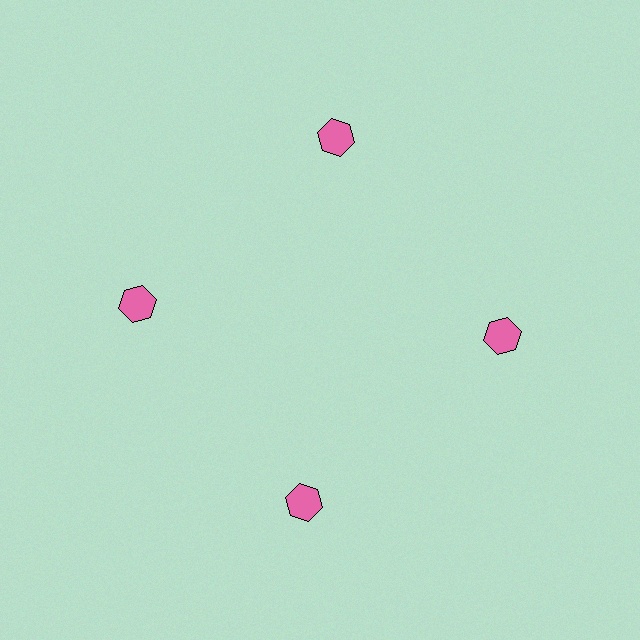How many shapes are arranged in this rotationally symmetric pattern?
There are 4 shapes, arranged in 4 groups of 1.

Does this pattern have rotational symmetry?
Yes, this pattern has 4-fold rotational symmetry. It looks the same after rotating 90 degrees around the center.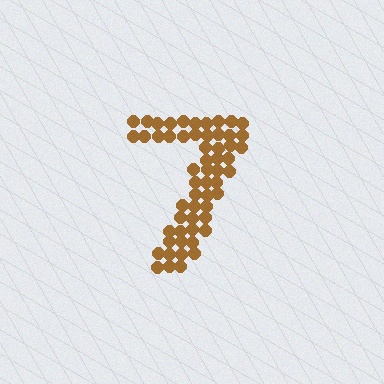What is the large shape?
The large shape is the digit 7.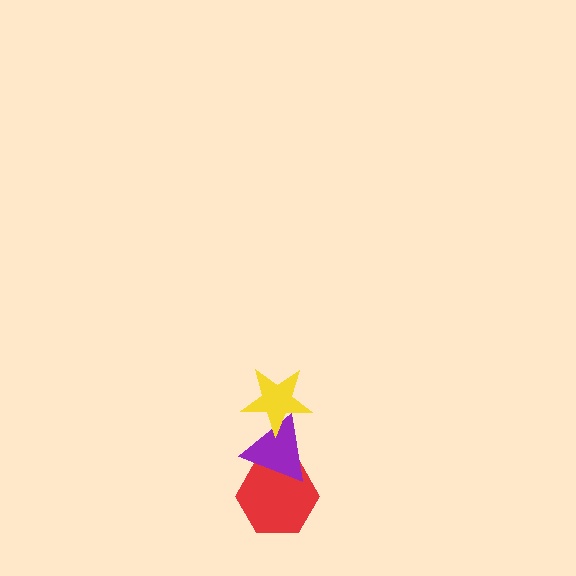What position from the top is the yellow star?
The yellow star is 1st from the top.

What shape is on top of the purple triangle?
The yellow star is on top of the purple triangle.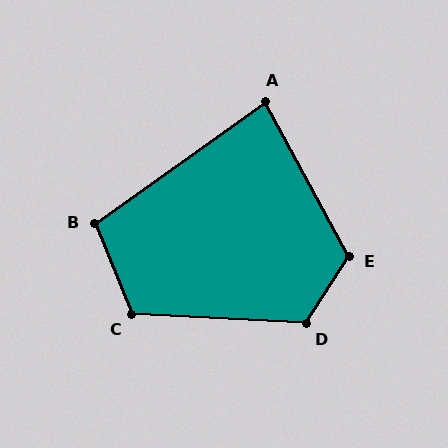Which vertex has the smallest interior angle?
A, at approximately 83 degrees.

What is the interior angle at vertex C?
Approximately 115 degrees (obtuse).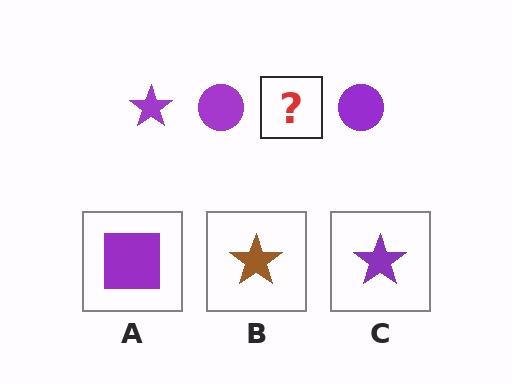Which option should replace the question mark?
Option C.